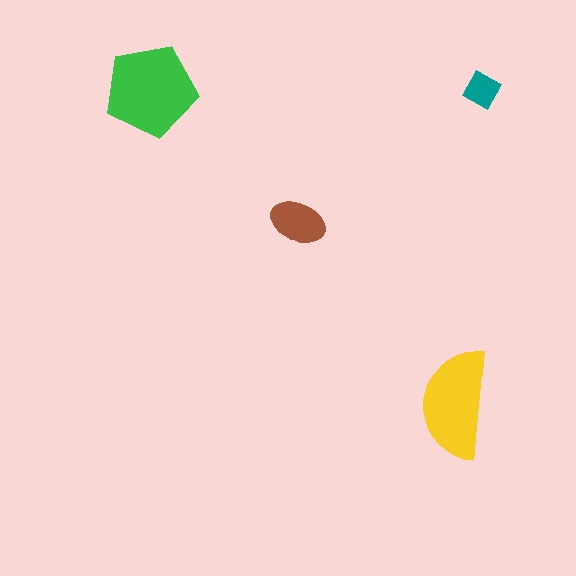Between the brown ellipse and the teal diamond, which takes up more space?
The brown ellipse.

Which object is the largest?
The green pentagon.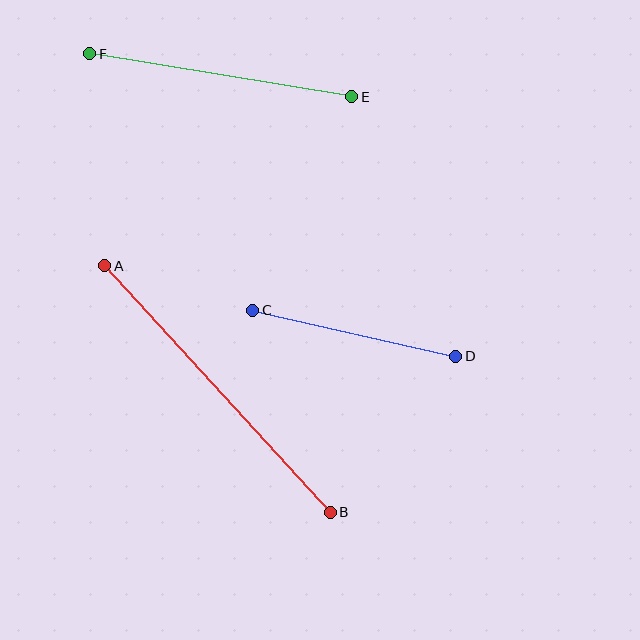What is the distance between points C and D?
The distance is approximately 208 pixels.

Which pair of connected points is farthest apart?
Points A and B are farthest apart.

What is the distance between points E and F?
The distance is approximately 266 pixels.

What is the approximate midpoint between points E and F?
The midpoint is at approximately (221, 75) pixels.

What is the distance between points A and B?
The distance is approximately 334 pixels.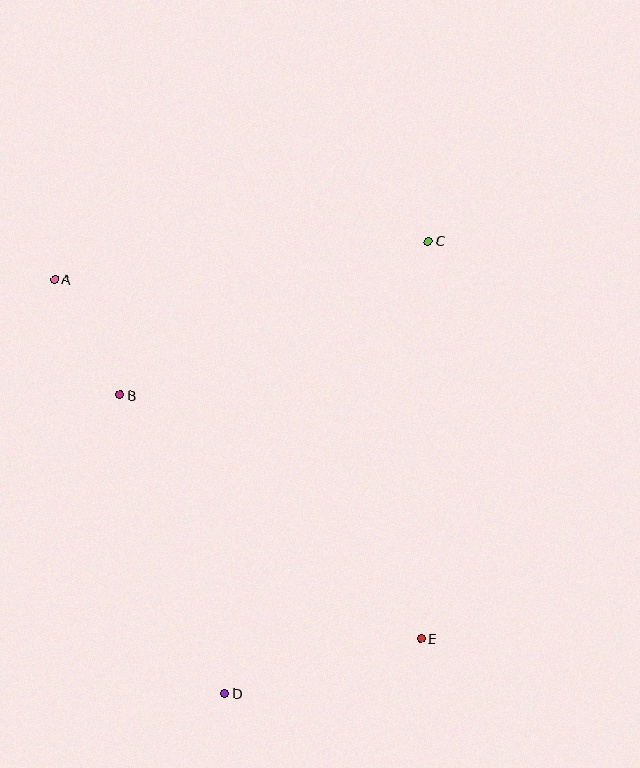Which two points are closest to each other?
Points A and B are closest to each other.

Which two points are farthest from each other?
Points A and E are farthest from each other.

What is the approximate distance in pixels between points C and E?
The distance between C and E is approximately 398 pixels.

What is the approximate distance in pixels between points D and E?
The distance between D and E is approximately 204 pixels.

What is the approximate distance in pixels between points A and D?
The distance between A and D is approximately 447 pixels.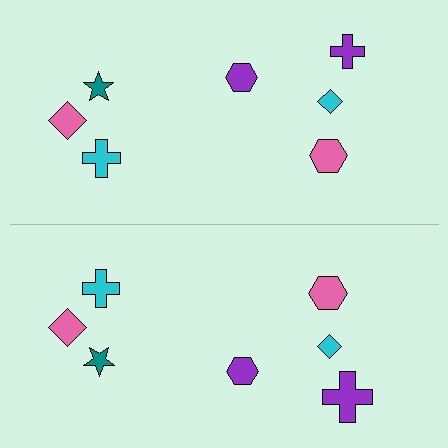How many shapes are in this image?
There are 14 shapes in this image.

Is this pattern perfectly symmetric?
No, the pattern is not perfectly symmetric. The purple cross on the bottom side has a different size than its mirror counterpart.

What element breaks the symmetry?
The purple cross on the bottom side has a different size than its mirror counterpart.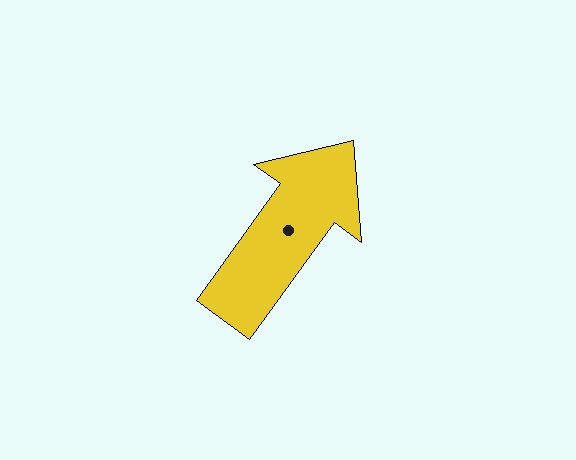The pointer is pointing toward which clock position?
Roughly 1 o'clock.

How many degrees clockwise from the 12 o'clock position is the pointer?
Approximately 36 degrees.